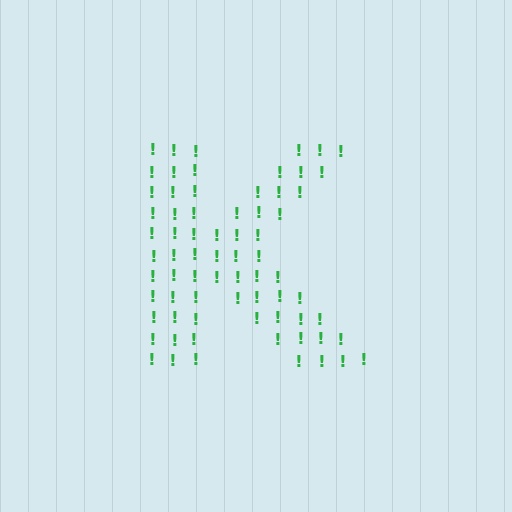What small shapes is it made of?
It is made of small exclamation marks.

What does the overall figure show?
The overall figure shows the letter K.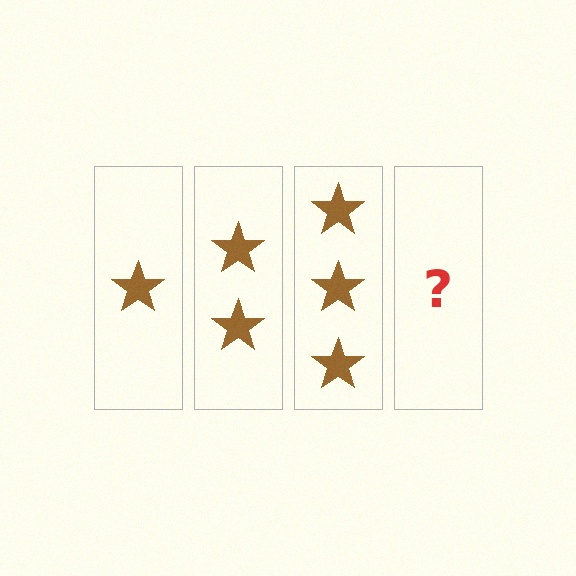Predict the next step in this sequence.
The next step is 4 stars.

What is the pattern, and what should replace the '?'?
The pattern is that each step adds one more star. The '?' should be 4 stars.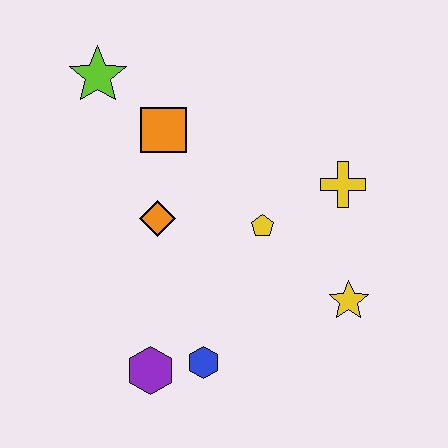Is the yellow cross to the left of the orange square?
No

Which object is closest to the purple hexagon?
The blue hexagon is closest to the purple hexagon.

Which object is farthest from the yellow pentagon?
The lime star is farthest from the yellow pentagon.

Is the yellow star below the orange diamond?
Yes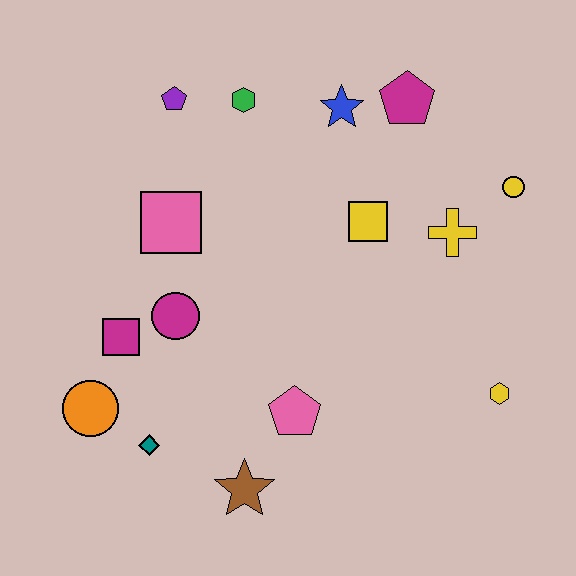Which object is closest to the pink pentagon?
The brown star is closest to the pink pentagon.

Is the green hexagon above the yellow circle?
Yes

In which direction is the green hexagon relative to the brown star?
The green hexagon is above the brown star.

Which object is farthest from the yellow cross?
The orange circle is farthest from the yellow cross.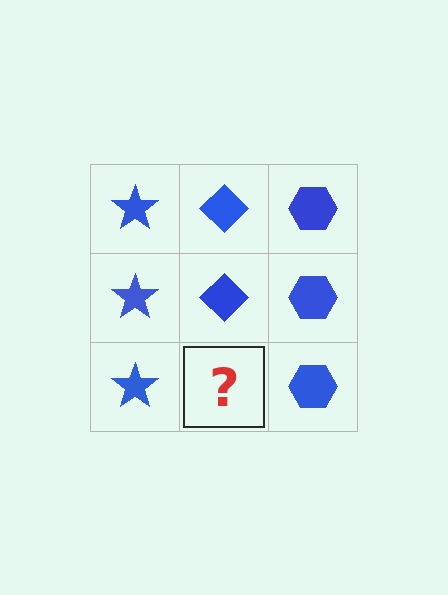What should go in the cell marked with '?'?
The missing cell should contain a blue diamond.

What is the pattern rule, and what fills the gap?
The rule is that each column has a consistent shape. The gap should be filled with a blue diamond.